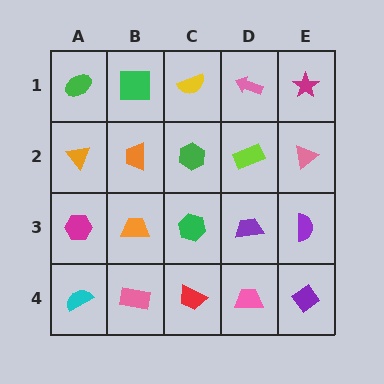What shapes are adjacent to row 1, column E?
A pink triangle (row 2, column E), a pink arrow (row 1, column D).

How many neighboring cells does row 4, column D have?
3.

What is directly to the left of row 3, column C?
An orange trapezoid.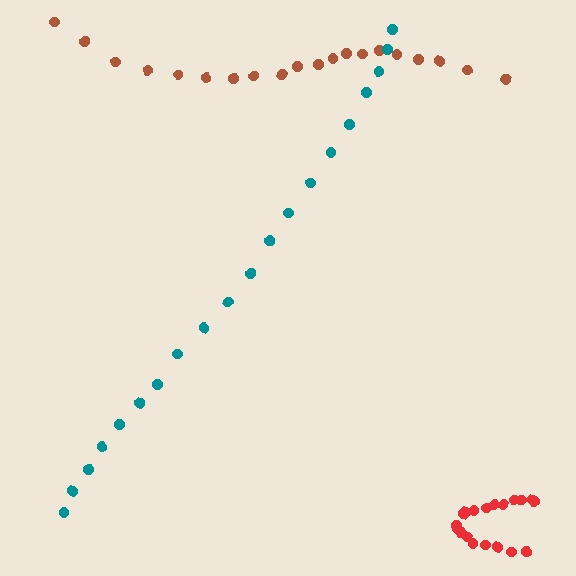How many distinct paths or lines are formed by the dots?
There are 3 distinct paths.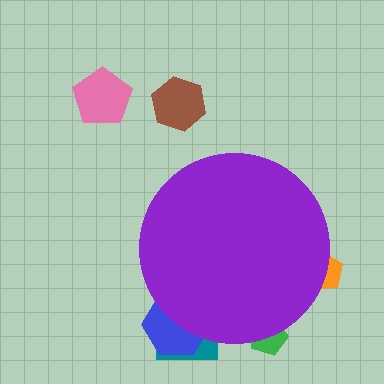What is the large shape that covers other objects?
A purple circle.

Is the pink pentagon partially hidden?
No, the pink pentagon is fully visible.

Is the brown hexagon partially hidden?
No, the brown hexagon is fully visible.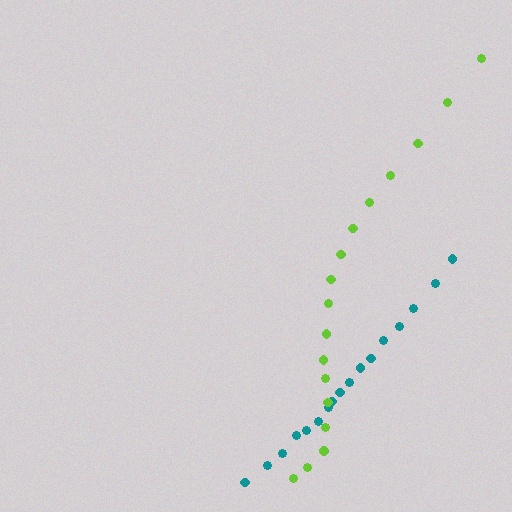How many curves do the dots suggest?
There are 2 distinct paths.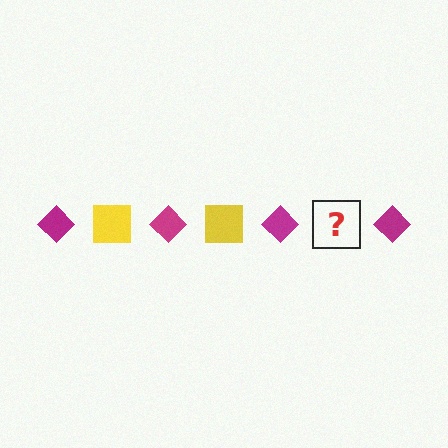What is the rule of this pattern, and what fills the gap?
The rule is that the pattern alternates between magenta diamond and yellow square. The gap should be filled with a yellow square.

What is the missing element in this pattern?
The missing element is a yellow square.